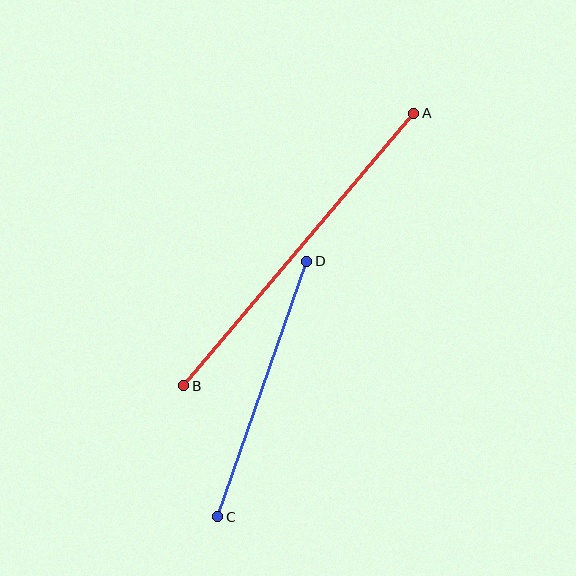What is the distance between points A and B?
The distance is approximately 357 pixels.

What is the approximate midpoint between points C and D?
The midpoint is at approximately (262, 389) pixels.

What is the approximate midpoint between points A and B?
The midpoint is at approximately (299, 250) pixels.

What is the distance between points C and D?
The distance is approximately 270 pixels.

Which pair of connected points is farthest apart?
Points A and B are farthest apart.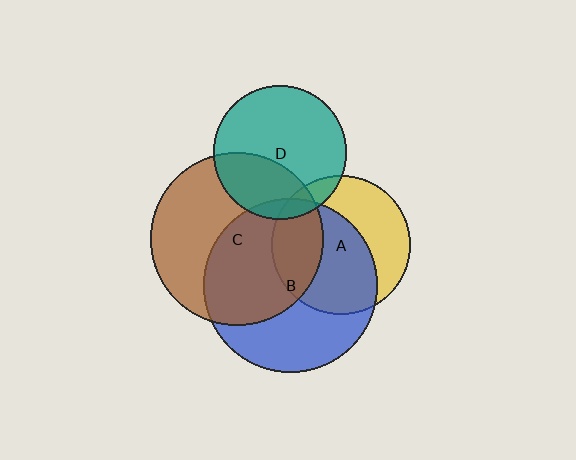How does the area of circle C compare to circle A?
Approximately 1.5 times.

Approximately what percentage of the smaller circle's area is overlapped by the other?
Approximately 25%.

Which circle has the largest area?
Circle B (blue).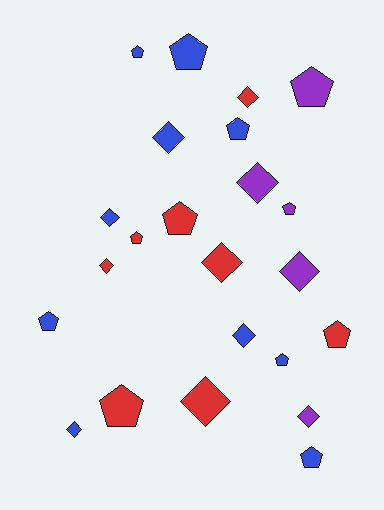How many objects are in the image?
There are 23 objects.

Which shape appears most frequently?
Pentagon, with 12 objects.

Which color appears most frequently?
Blue, with 10 objects.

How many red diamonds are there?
There are 4 red diamonds.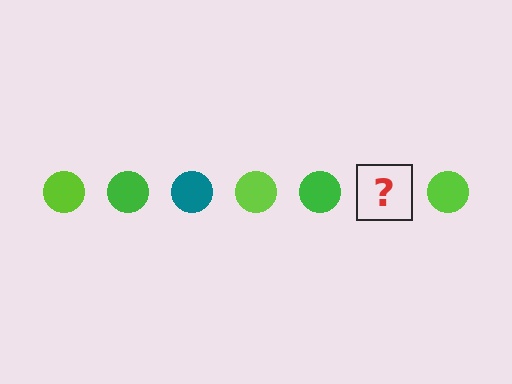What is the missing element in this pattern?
The missing element is a teal circle.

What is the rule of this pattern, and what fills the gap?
The rule is that the pattern cycles through lime, green, teal circles. The gap should be filled with a teal circle.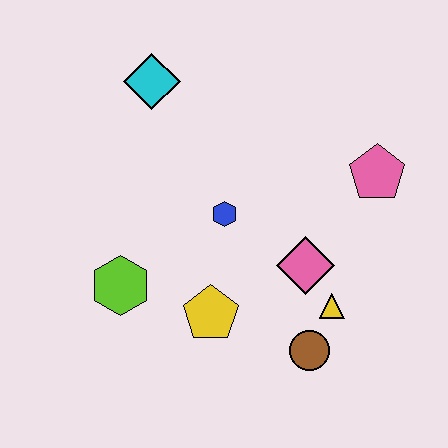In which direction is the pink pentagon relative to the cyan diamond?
The pink pentagon is to the right of the cyan diamond.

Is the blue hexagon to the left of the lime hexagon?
No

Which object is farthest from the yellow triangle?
The cyan diamond is farthest from the yellow triangle.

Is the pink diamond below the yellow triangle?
No